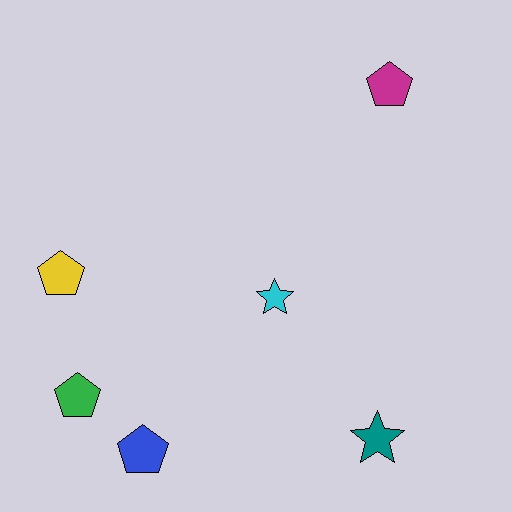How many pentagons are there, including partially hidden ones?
There are 4 pentagons.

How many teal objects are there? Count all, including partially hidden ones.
There is 1 teal object.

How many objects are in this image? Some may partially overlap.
There are 6 objects.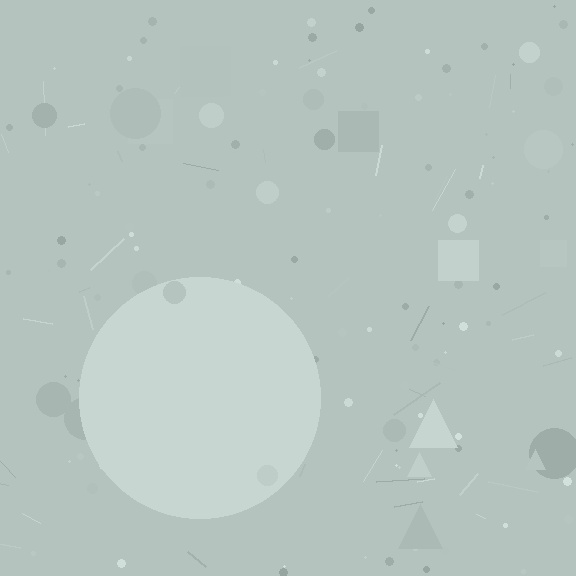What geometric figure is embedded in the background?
A circle is embedded in the background.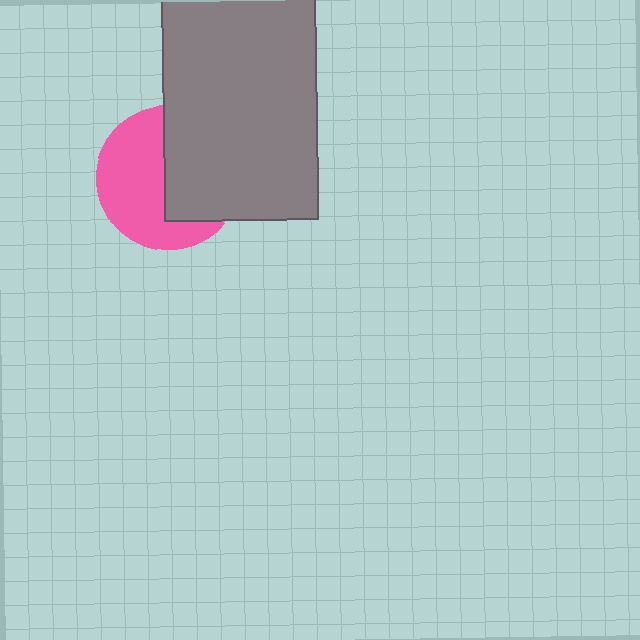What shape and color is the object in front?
The object in front is a gray rectangle.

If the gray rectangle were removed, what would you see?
You would see the complete pink circle.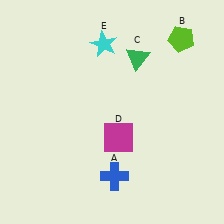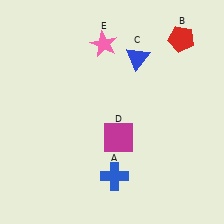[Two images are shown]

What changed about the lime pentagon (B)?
In Image 1, B is lime. In Image 2, it changed to red.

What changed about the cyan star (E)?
In Image 1, E is cyan. In Image 2, it changed to pink.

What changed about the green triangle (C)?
In Image 1, C is green. In Image 2, it changed to blue.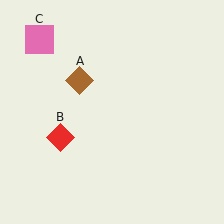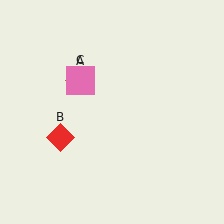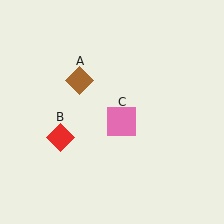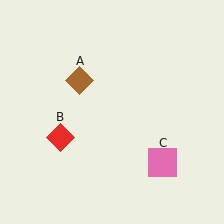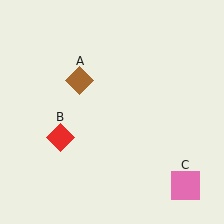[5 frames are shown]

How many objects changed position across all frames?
1 object changed position: pink square (object C).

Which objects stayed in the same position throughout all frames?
Brown diamond (object A) and red diamond (object B) remained stationary.